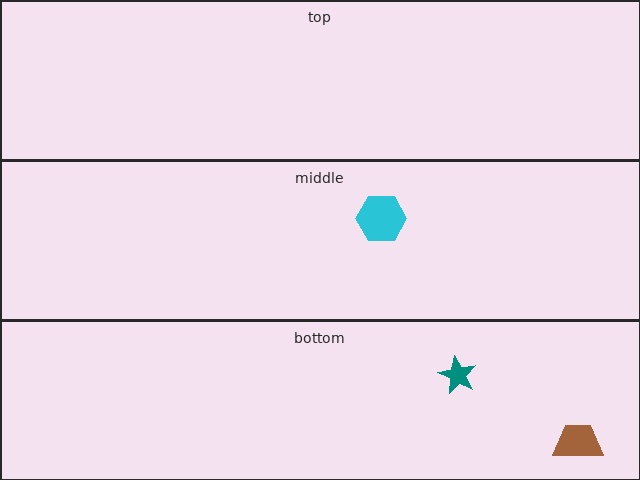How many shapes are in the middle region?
1.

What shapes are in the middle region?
The cyan hexagon.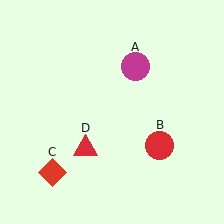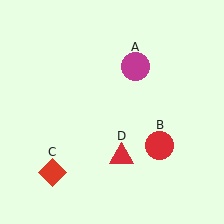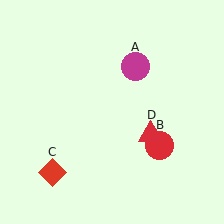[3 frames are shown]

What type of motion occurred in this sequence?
The red triangle (object D) rotated counterclockwise around the center of the scene.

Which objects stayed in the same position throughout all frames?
Magenta circle (object A) and red circle (object B) and red diamond (object C) remained stationary.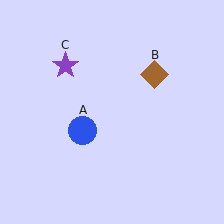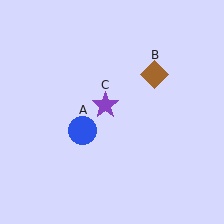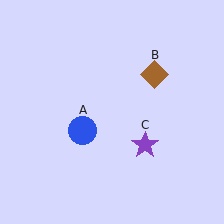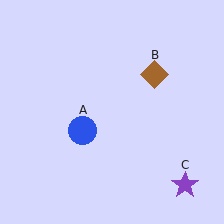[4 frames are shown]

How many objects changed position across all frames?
1 object changed position: purple star (object C).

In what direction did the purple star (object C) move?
The purple star (object C) moved down and to the right.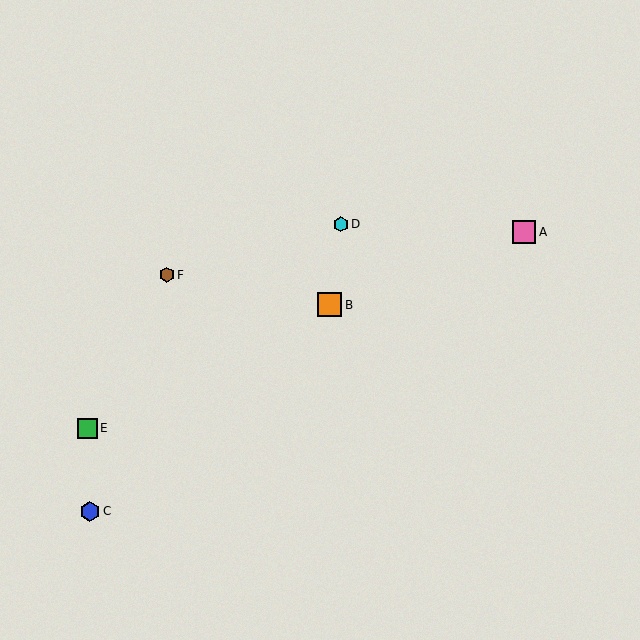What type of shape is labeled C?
Shape C is a blue hexagon.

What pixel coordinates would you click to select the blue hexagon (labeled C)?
Click at (90, 511) to select the blue hexagon C.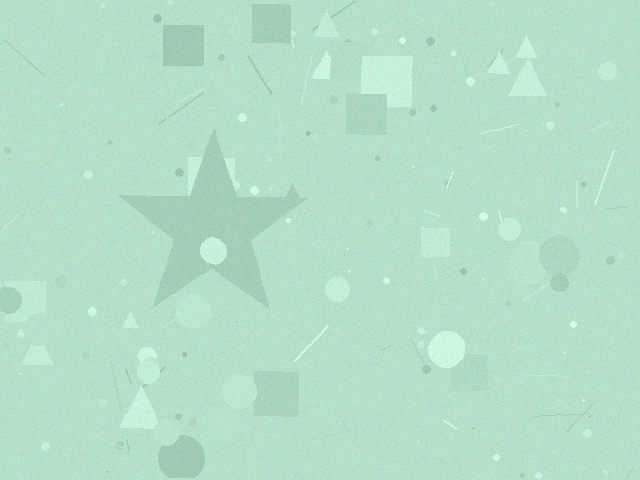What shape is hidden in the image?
A star is hidden in the image.